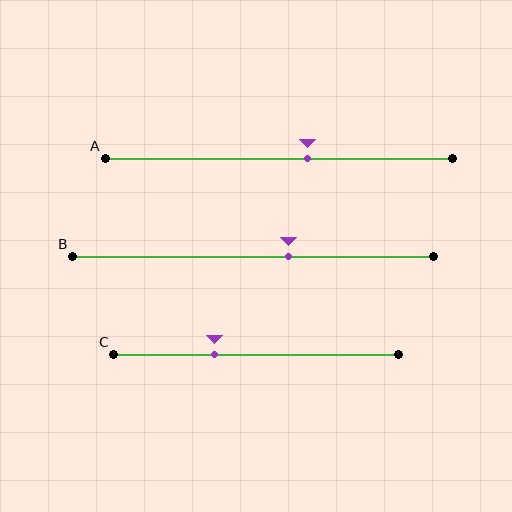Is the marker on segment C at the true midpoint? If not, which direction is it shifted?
No, the marker on segment C is shifted to the left by about 15% of the segment length.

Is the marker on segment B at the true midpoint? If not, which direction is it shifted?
No, the marker on segment B is shifted to the right by about 10% of the segment length.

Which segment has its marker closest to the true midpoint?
Segment A has its marker closest to the true midpoint.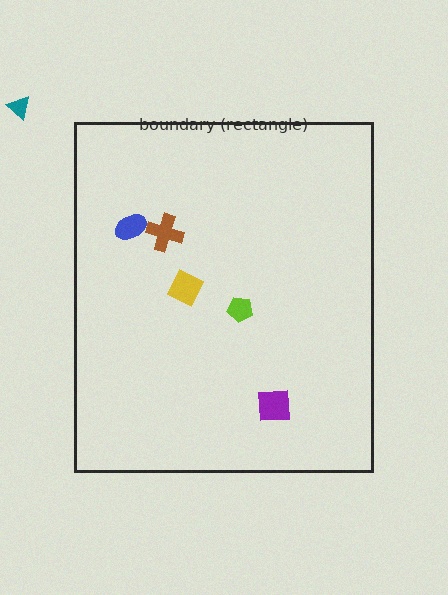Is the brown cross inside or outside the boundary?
Inside.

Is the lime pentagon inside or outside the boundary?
Inside.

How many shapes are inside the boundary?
5 inside, 1 outside.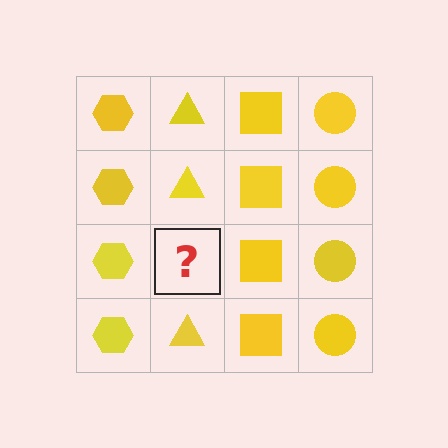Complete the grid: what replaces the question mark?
The question mark should be replaced with a yellow triangle.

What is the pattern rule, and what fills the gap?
The rule is that each column has a consistent shape. The gap should be filled with a yellow triangle.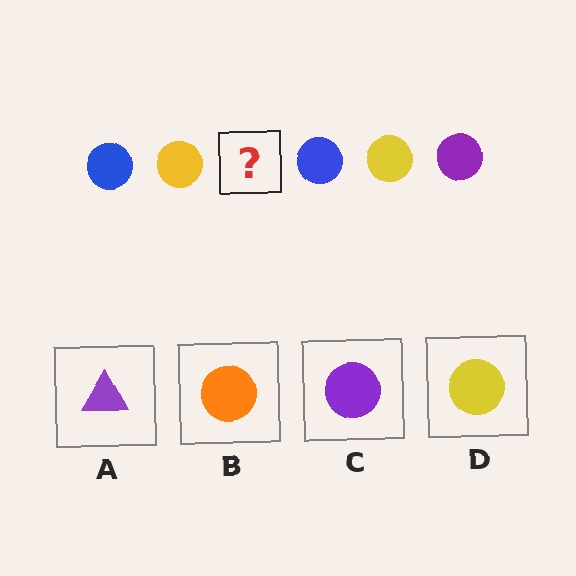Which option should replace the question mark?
Option C.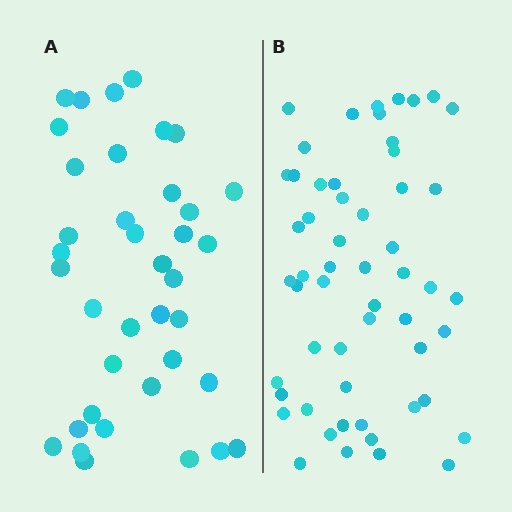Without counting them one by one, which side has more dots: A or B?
Region B (the right region) has more dots.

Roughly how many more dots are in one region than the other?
Region B has approximately 15 more dots than region A.